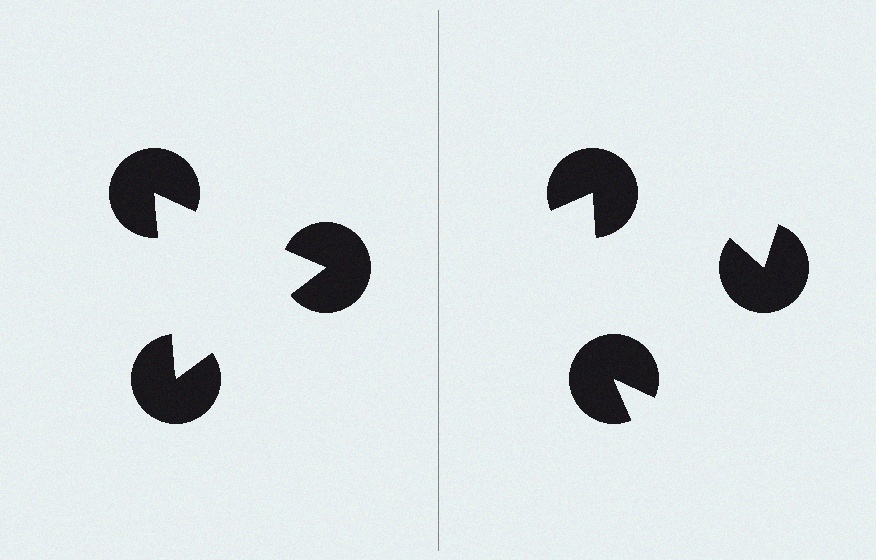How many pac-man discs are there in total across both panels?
6 — 3 on each side.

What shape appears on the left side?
An illusory triangle.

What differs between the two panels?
The pac-man discs are positioned identically on both sides; only the wedge orientations differ. On the left they align to a triangle; on the right they are misaligned.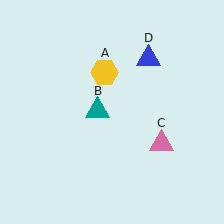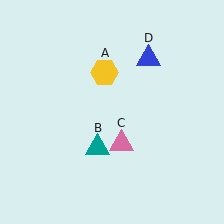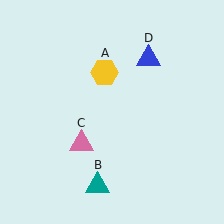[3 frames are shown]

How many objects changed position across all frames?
2 objects changed position: teal triangle (object B), pink triangle (object C).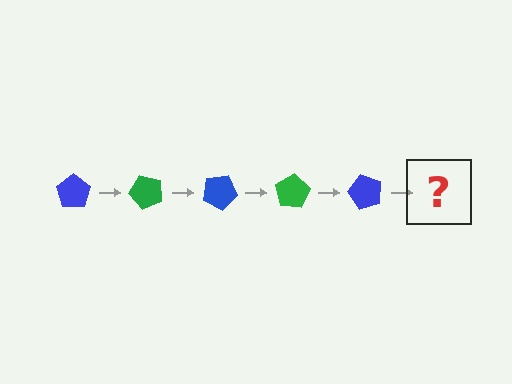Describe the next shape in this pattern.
It should be a green pentagon, rotated 250 degrees from the start.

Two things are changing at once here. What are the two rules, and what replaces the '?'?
The two rules are that it rotates 50 degrees each step and the color cycles through blue and green. The '?' should be a green pentagon, rotated 250 degrees from the start.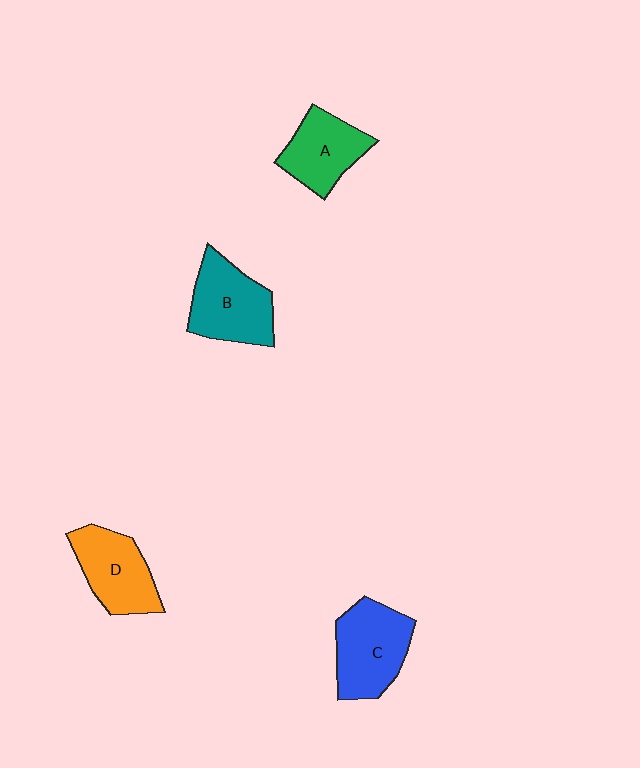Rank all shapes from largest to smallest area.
From largest to smallest: C (blue), B (teal), D (orange), A (green).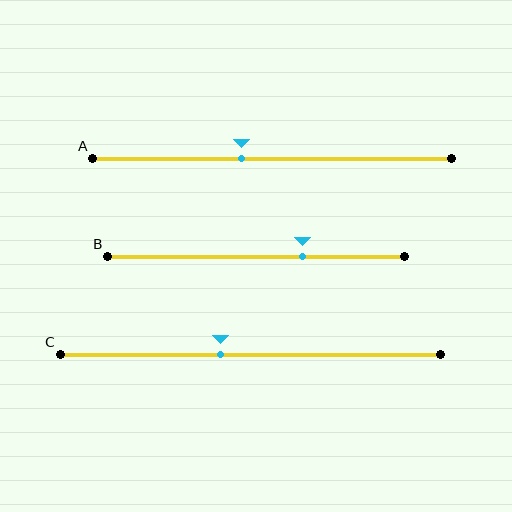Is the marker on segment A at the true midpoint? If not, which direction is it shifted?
No, the marker on segment A is shifted to the left by about 9% of the segment length.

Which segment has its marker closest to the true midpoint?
Segment C has its marker closest to the true midpoint.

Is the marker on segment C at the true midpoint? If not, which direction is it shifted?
No, the marker on segment C is shifted to the left by about 8% of the segment length.